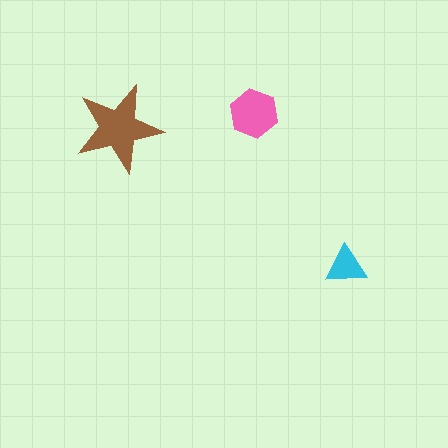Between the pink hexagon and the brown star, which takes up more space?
The brown star.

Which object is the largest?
The brown star.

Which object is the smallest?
The cyan triangle.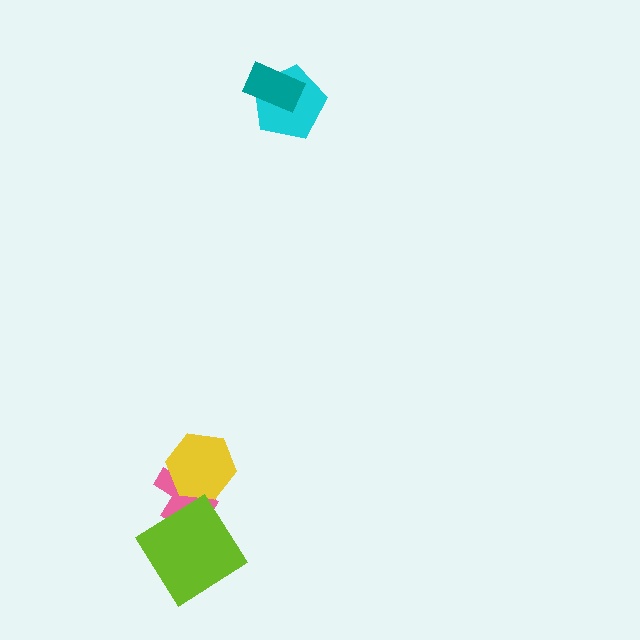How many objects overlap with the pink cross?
2 objects overlap with the pink cross.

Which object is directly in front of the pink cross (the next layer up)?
The yellow hexagon is directly in front of the pink cross.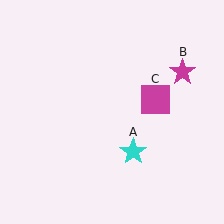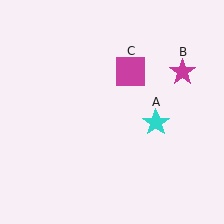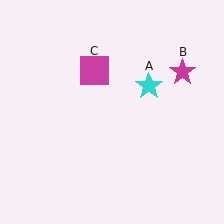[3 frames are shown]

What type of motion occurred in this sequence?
The cyan star (object A), magenta square (object C) rotated counterclockwise around the center of the scene.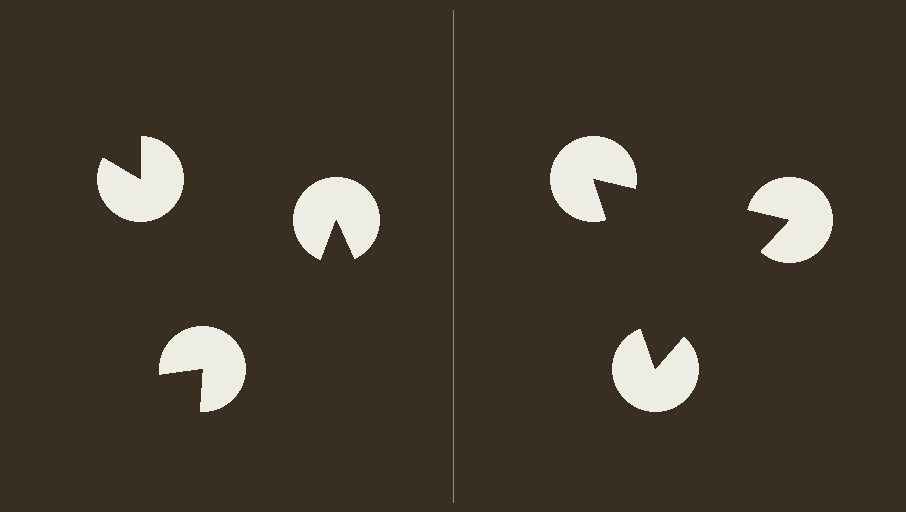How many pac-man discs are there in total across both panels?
6 — 3 on each side.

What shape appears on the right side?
An illusory triangle.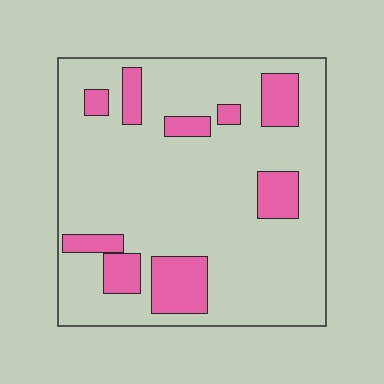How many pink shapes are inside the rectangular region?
9.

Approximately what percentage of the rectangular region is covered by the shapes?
Approximately 20%.